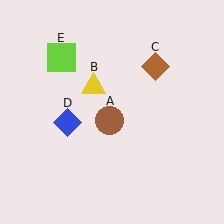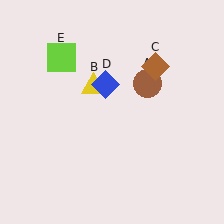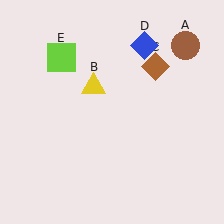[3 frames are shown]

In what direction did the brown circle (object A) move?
The brown circle (object A) moved up and to the right.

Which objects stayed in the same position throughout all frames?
Yellow triangle (object B) and brown diamond (object C) and lime square (object E) remained stationary.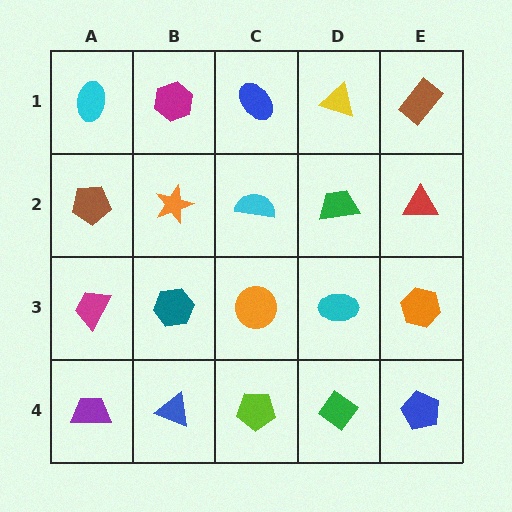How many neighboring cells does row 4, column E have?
2.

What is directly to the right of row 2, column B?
A cyan semicircle.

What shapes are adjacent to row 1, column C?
A cyan semicircle (row 2, column C), a magenta hexagon (row 1, column B), a yellow triangle (row 1, column D).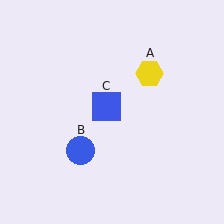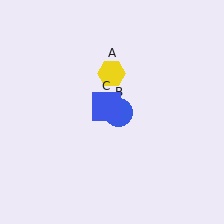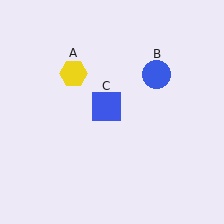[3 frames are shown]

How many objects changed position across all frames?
2 objects changed position: yellow hexagon (object A), blue circle (object B).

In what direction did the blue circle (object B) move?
The blue circle (object B) moved up and to the right.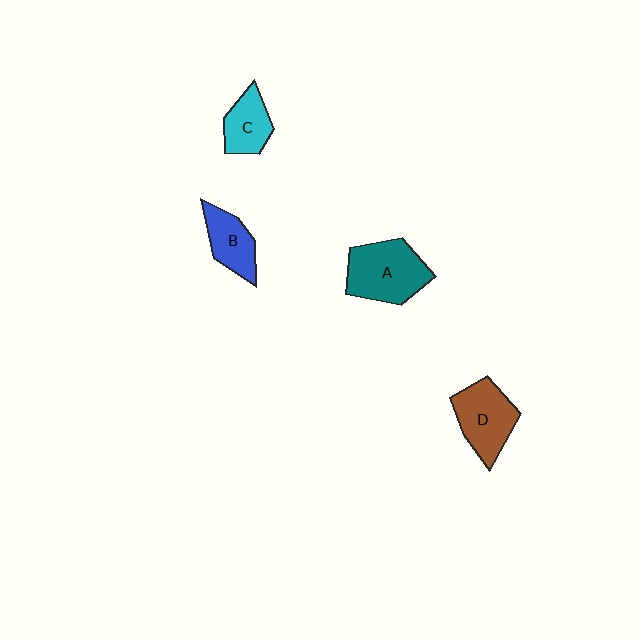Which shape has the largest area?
Shape A (teal).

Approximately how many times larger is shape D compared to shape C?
Approximately 1.5 times.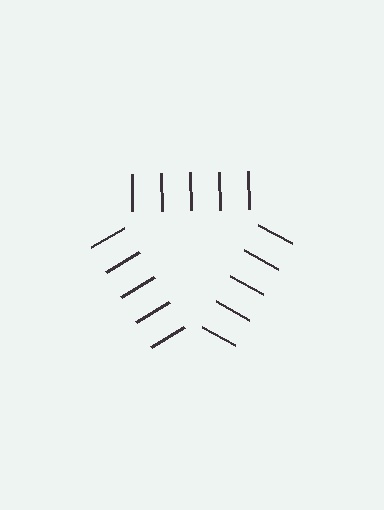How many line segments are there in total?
15 — 5 along each of the 3 edges.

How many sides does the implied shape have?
3 sides — the line-ends trace a triangle.